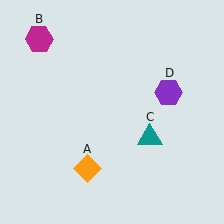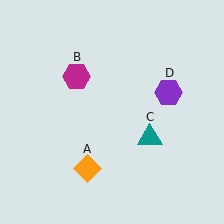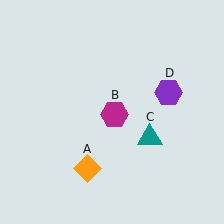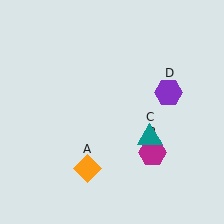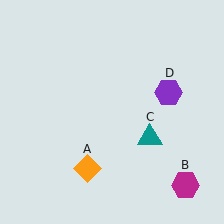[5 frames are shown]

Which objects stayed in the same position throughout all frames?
Orange diamond (object A) and teal triangle (object C) and purple hexagon (object D) remained stationary.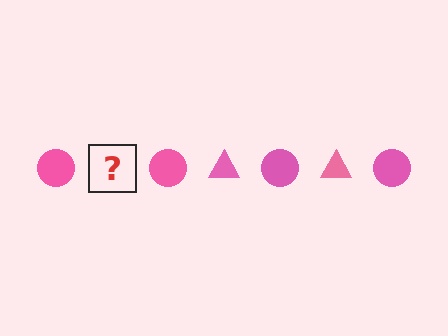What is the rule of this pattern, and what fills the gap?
The rule is that the pattern cycles through circle, triangle shapes in pink. The gap should be filled with a pink triangle.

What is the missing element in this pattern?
The missing element is a pink triangle.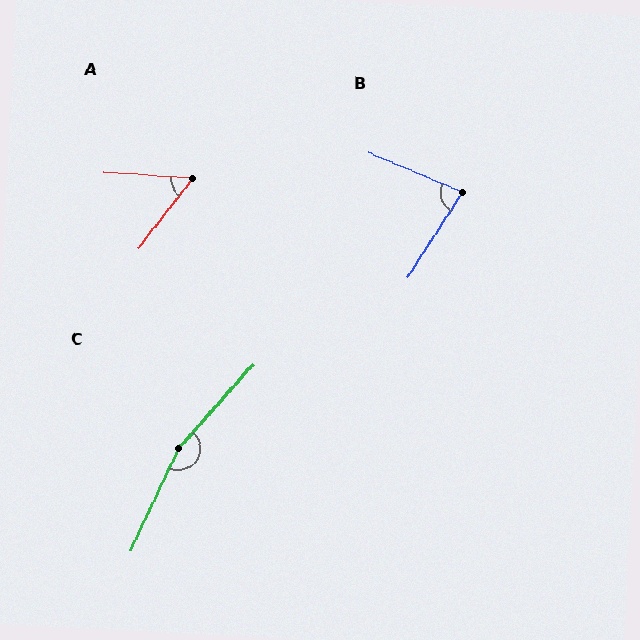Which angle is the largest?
C, at approximately 163 degrees.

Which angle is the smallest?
A, at approximately 57 degrees.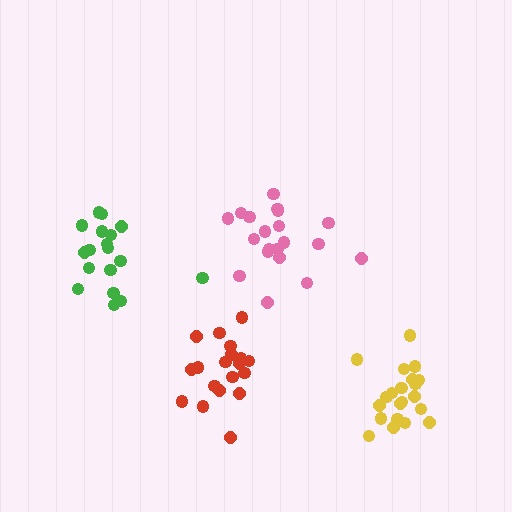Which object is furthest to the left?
The green cluster is leftmost.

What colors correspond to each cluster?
The clusters are colored: yellow, red, green, pink.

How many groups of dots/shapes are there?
There are 4 groups.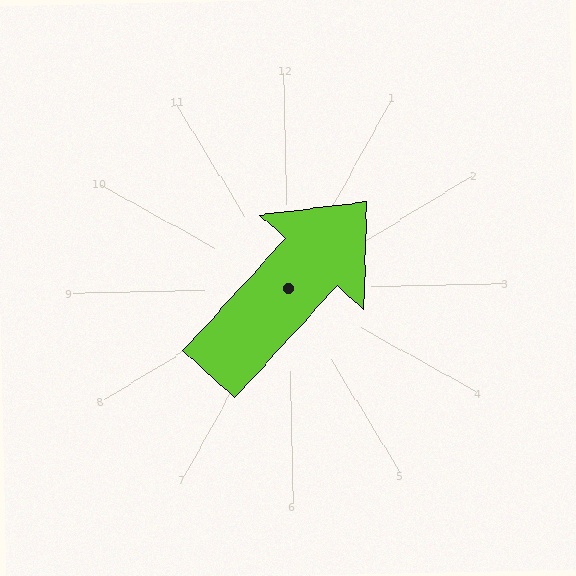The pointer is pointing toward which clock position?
Roughly 1 o'clock.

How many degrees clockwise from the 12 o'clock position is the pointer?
Approximately 44 degrees.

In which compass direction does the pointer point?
Northeast.